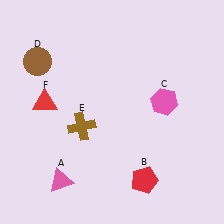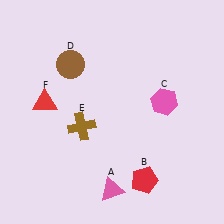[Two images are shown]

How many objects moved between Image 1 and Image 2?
2 objects moved between the two images.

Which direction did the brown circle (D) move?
The brown circle (D) moved right.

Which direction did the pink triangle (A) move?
The pink triangle (A) moved right.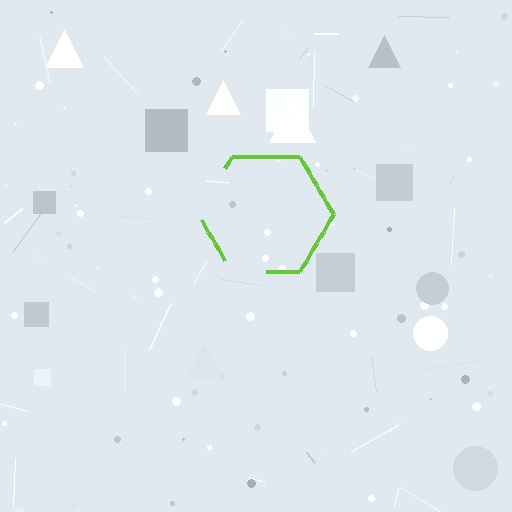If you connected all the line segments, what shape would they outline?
They would outline a hexagon.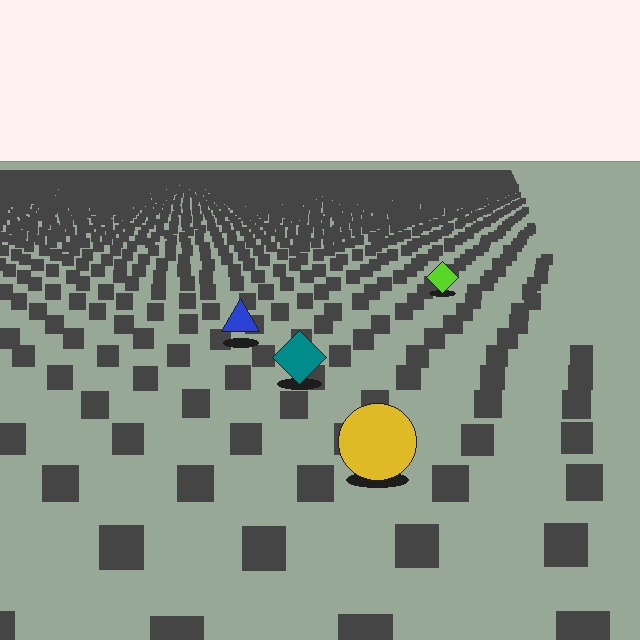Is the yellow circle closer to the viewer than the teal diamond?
Yes. The yellow circle is closer — you can tell from the texture gradient: the ground texture is coarser near it.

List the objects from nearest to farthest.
From nearest to farthest: the yellow circle, the teal diamond, the blue triangle, the lime diamond.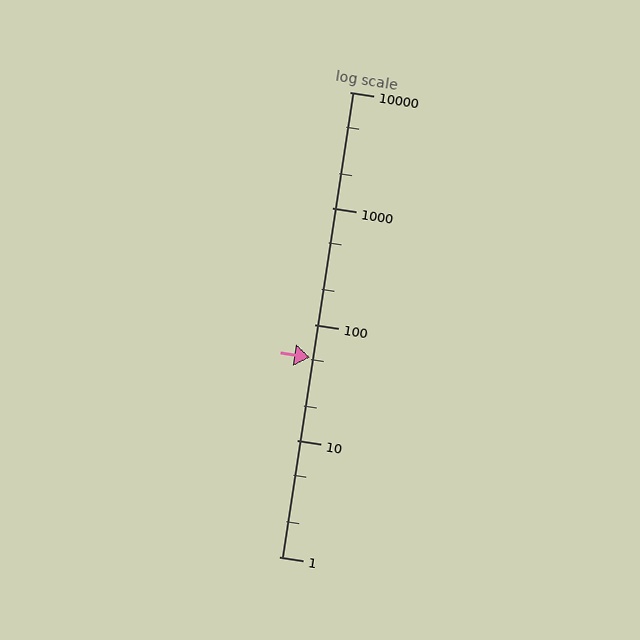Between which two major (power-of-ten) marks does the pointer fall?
The pointer is between 10 and 100.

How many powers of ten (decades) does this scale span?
The scale spans 4 decades, from 1 to 10000.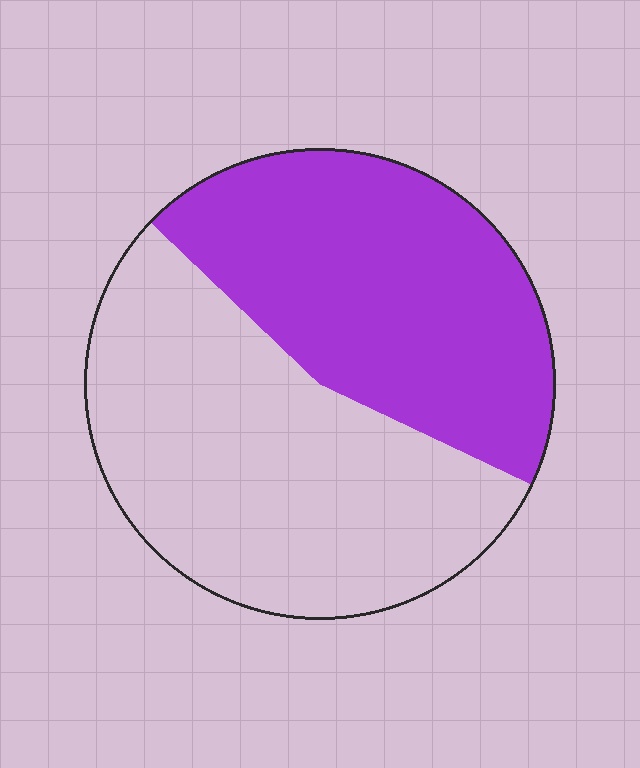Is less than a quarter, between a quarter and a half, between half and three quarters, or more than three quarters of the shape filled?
Between a quarter and a half.